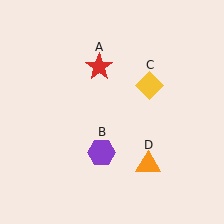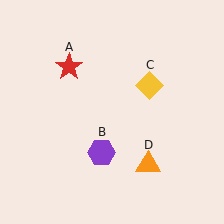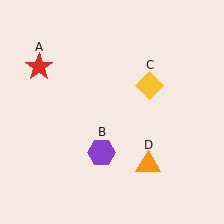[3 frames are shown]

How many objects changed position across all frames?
1 object changed position: red star (object A).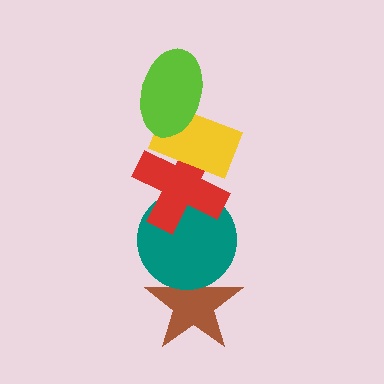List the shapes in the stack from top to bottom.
From top to bottom: the lime ellipse, the yellow rectangle, the red cross, the teal circle, the brown star.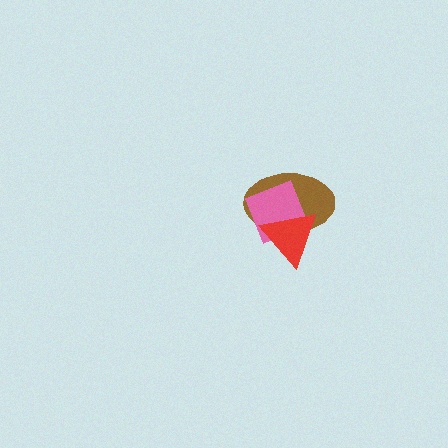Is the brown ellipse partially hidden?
Yes, it is partially covered by another shape.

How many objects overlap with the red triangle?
2 objects overlap with the red triangle.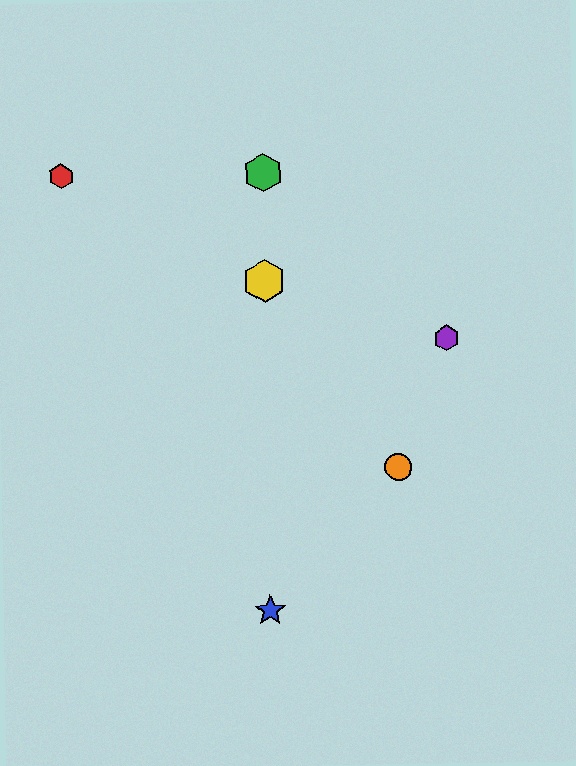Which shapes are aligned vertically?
The blue star, the green hexagon, the yellow hexagon are aligned vertically.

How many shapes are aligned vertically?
3 shapes (the blue star, the green hexagon, the yellow hexagon) are aligned vertically.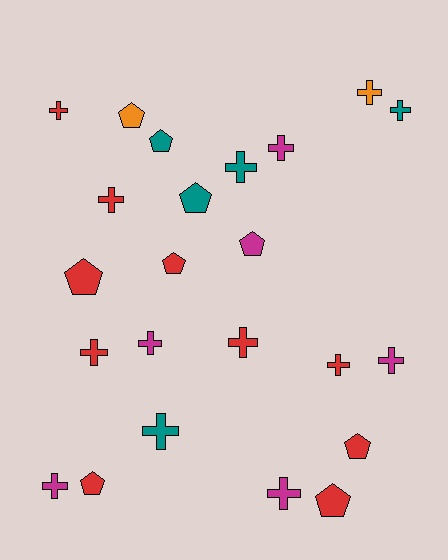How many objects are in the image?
There are 23 objects.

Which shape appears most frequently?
Cross, with 14 objects.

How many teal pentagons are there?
There are 2 teal pentagons.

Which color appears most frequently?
Red, with 10 objects.